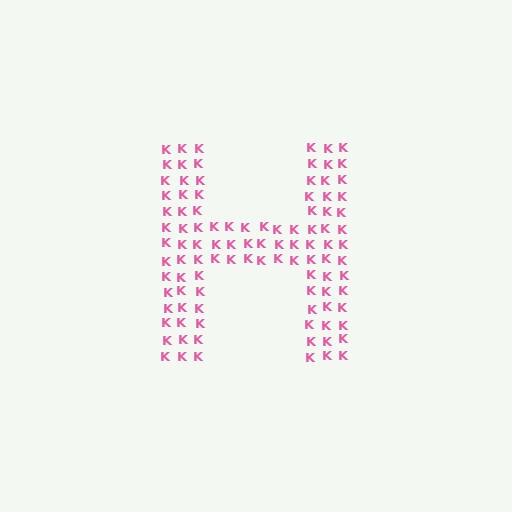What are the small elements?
The small elements are letter K's.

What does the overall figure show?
The overall figure shows the letter H.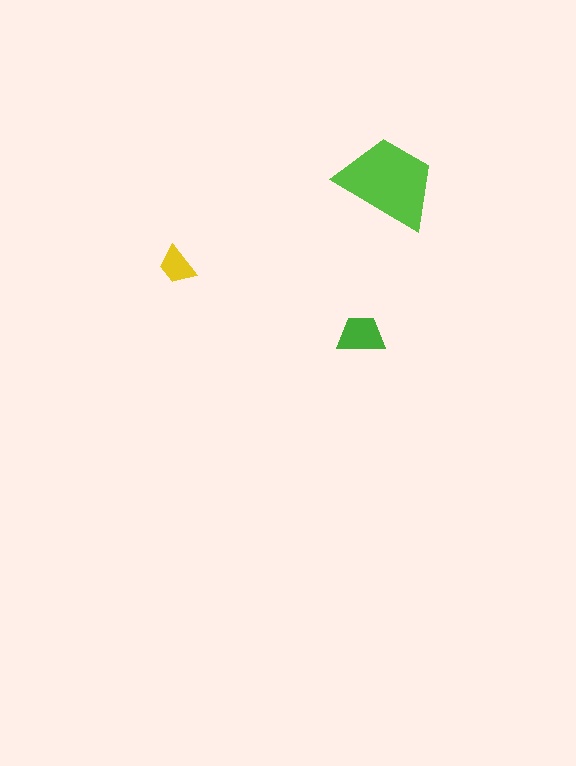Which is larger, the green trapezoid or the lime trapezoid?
The lime one.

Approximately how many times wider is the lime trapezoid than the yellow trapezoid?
About 2.5 times wider.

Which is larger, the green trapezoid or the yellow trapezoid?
The green one.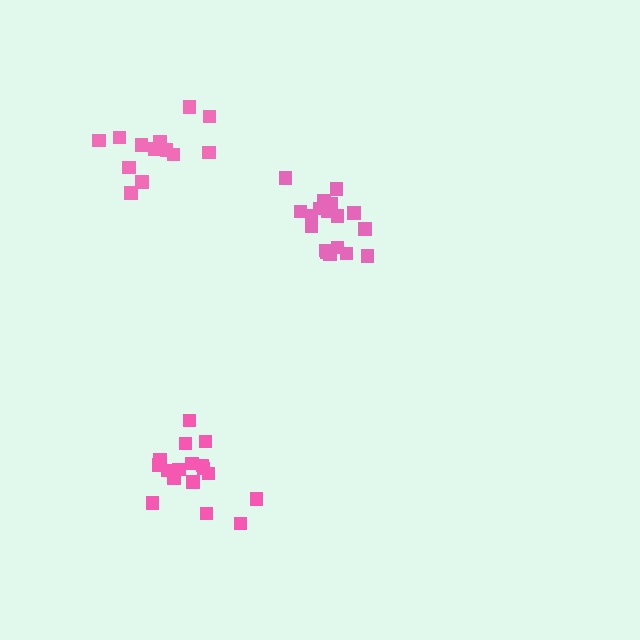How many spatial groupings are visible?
There are 3 spatial groupings.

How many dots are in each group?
Group 1: 17 dots, Group 2: 13 dots, Group 3: 18 dots (48 total).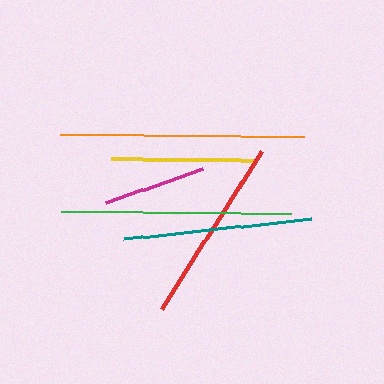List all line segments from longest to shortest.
From longest to shortest: orange, green, teal, red, yellow, magenta.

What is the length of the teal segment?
The teal segment is approximately 188 pixels long.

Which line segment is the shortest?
The magenta line is the shortest at approximately 104 pixels.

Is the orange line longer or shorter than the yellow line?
The orange line is longer than the yellow line.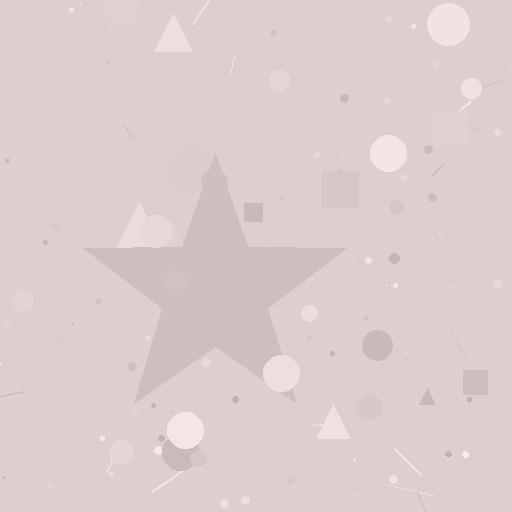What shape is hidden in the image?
A star is hidden in the image.